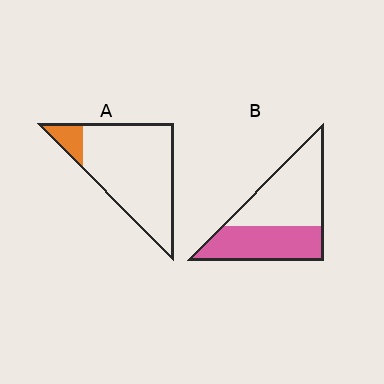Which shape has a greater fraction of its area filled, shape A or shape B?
Shape B.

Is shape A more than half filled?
No.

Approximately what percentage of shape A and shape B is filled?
A is approximately 10% and B is approximately 45%.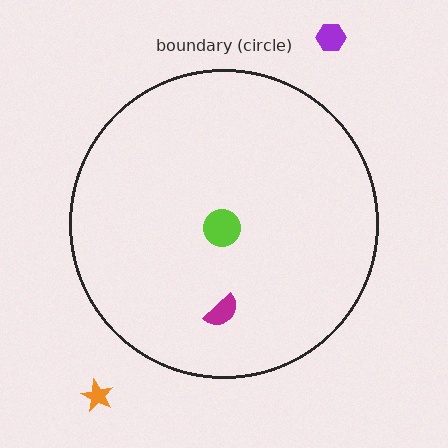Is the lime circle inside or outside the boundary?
Inside.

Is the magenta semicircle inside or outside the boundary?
Inside.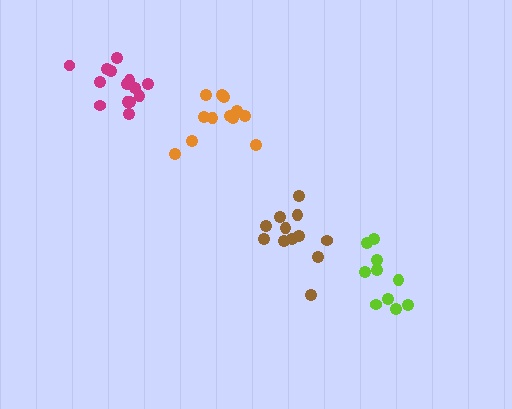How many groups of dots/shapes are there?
There are 4 groups.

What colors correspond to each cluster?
The clusters are colored: orange, lime, magenta, brown.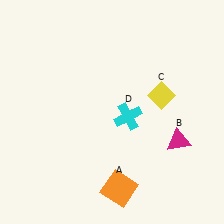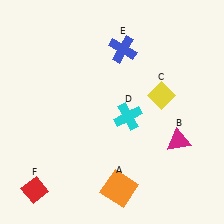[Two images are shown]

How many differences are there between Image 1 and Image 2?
There are 2 differences between the two images.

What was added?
A blue cross (E), a red diamond (F) were added in Image 2.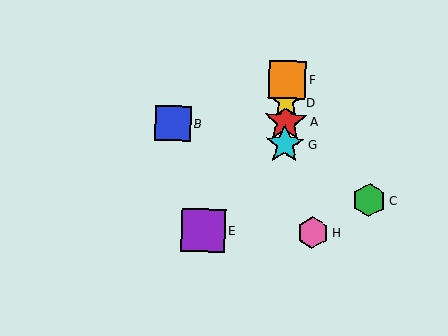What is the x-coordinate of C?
Object C is at x≈369.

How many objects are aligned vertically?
4 objects (A, D, F, G) are aligned vertically.